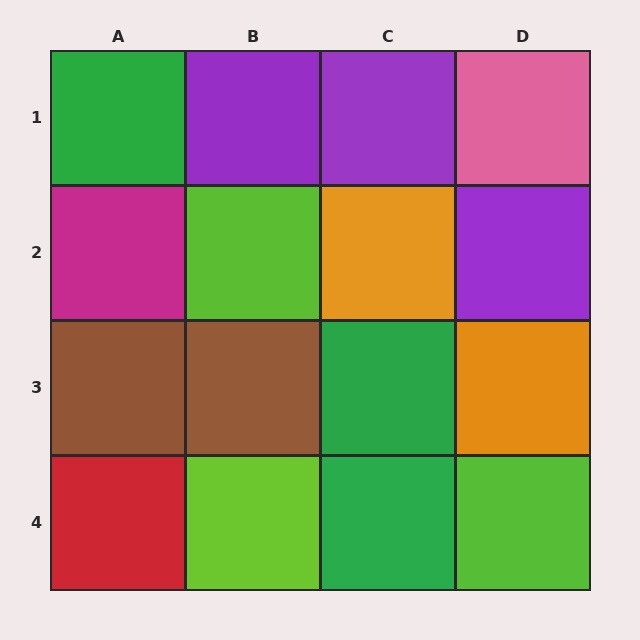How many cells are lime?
3 cells are lime.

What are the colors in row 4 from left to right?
Red, lime, green, lime.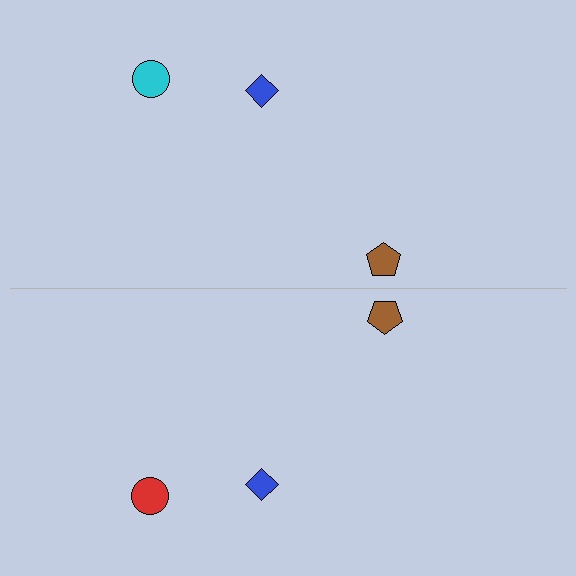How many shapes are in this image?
There are 6 shapes in this image.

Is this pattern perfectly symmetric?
No, the pattern is not perfectly symmetric. The red circle on the bottom side breaks the symmetry — its mirror counterpart is cyan.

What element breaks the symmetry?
The red circle on the bottom side breaks the symmetry — its mirror counterpart is cyan.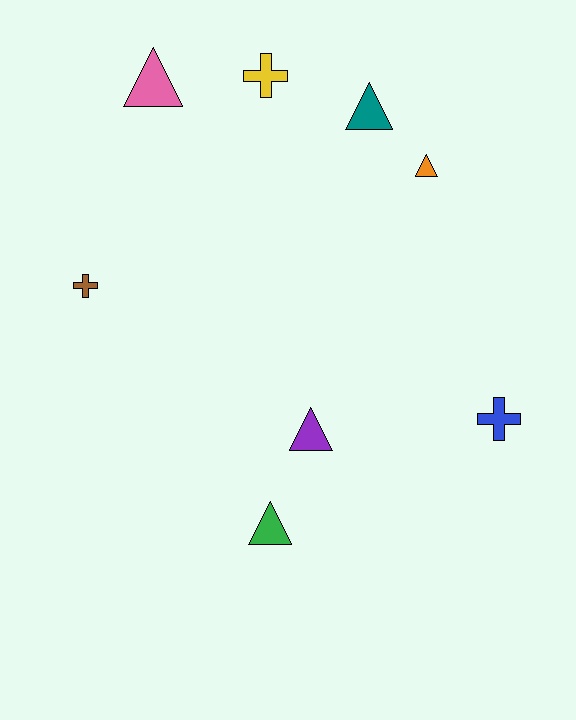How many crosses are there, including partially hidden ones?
There are 3 crosses.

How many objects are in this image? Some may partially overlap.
There are 8 objects.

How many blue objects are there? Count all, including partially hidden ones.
There is 1 blue object.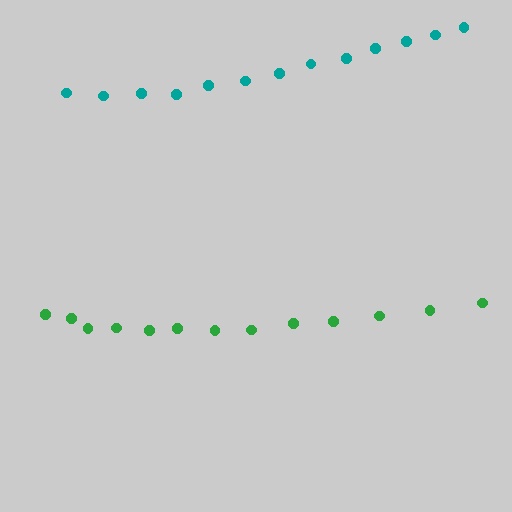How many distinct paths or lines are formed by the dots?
There are 2 distinct paths.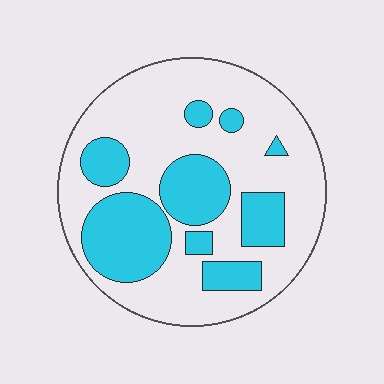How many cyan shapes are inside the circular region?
9.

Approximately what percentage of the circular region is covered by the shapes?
Approximately 35%.